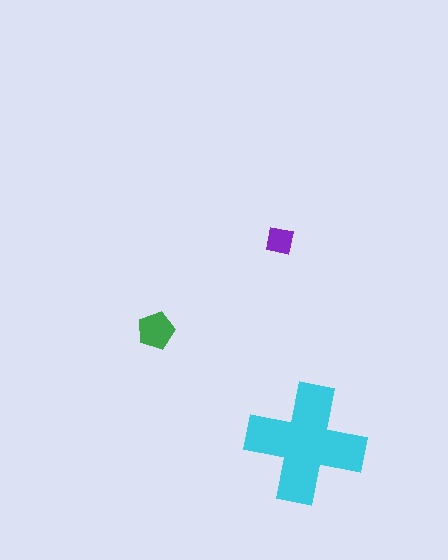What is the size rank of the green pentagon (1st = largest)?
2nd.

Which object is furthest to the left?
The green pentagon is leftmost.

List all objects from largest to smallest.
The cyan cross, the green pentagon, the purple square.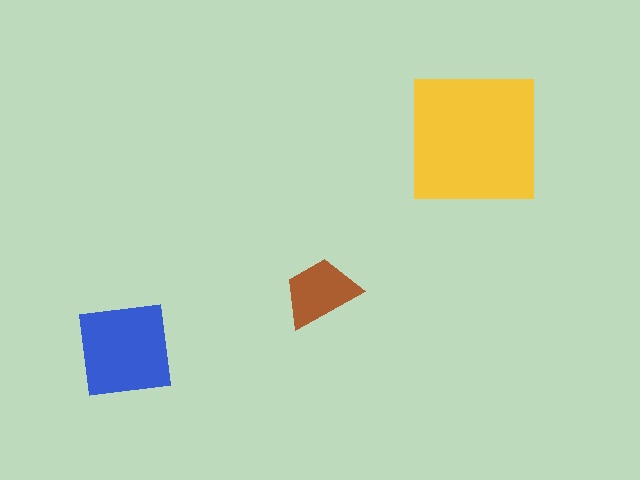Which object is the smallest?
The brown trapezoid.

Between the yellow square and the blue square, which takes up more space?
The yellow square.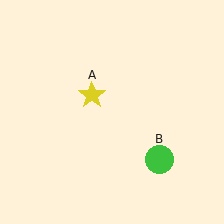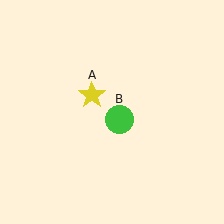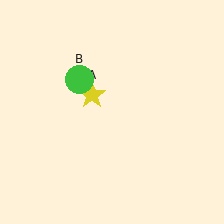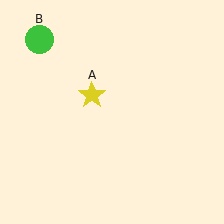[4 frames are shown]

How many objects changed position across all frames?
1 object changed position: green circle (object B).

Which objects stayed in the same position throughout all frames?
Yellow star (object A) remained stationary.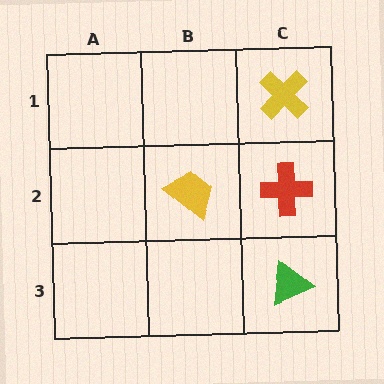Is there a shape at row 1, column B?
No, that cell is empty.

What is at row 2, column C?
A red cross.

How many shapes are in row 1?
1 shape.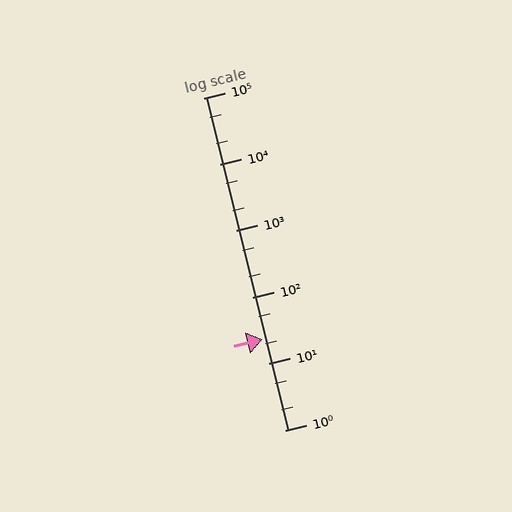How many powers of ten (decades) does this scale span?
The scale spans 5 decades, from 1 to 100000.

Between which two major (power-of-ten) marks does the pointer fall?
The pointer is between 10 and 100.